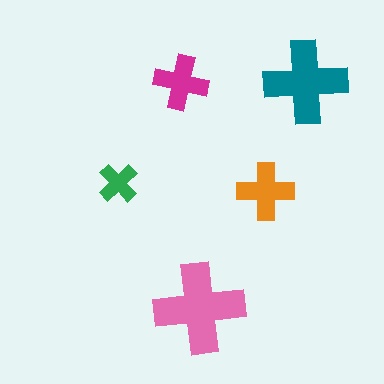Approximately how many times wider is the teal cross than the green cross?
About 2 times wider.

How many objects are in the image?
There are 5 objects in the image.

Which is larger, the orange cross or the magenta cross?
The orange one.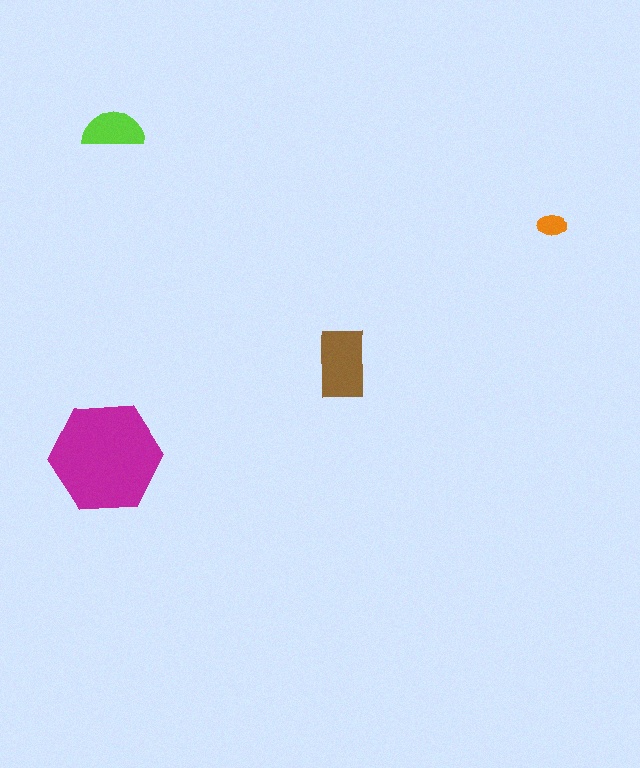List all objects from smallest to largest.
The orange ellipse, the lime semicircle, the brown rectangle, the magenta hexagon.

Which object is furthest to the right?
The orange ellipse is rightmost.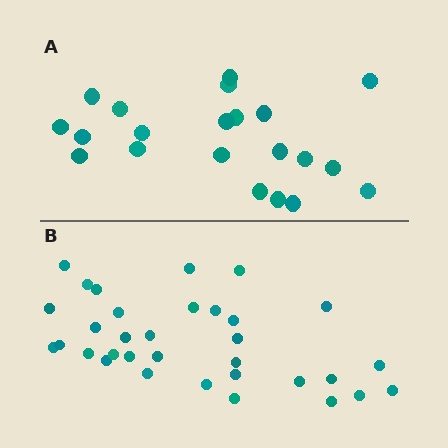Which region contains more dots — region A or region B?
Region B (the bottom region) has more dots.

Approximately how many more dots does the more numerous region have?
Region B has roughly 12 or so more dots than region A.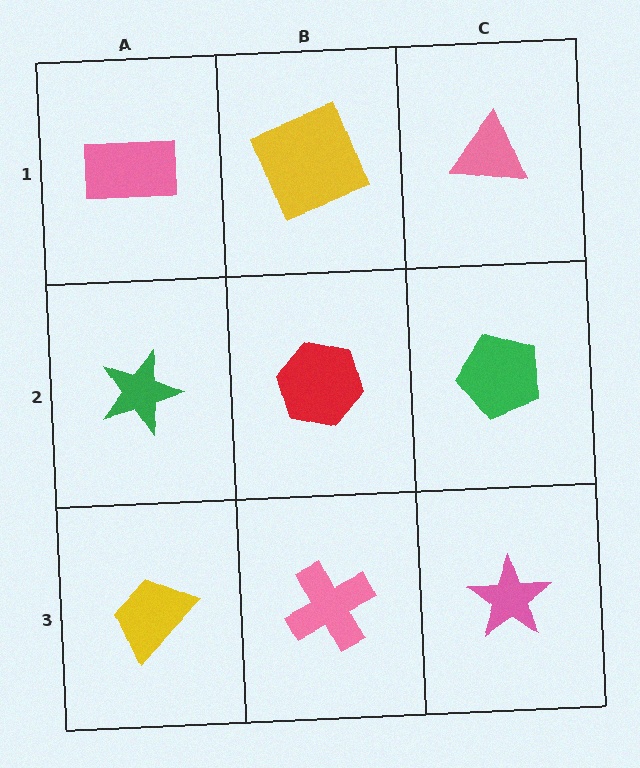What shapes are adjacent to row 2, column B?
A yellow square (row 1, column B), a pink cross (row 3, column B), a green star (row 2, column A), a green pentagon (row 2, column C).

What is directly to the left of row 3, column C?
A pink cross.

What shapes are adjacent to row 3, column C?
A green pentagon (row 2, column C), a pink cross (row 3, column B).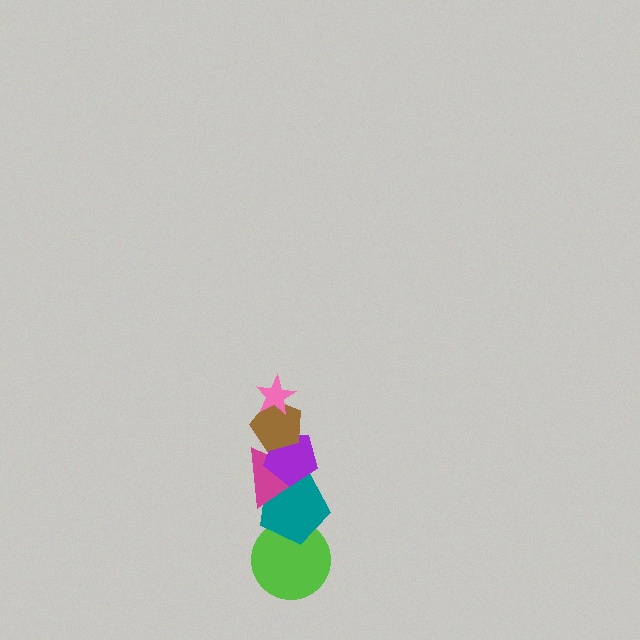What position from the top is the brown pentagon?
The brown pentagon is 2nd from the top.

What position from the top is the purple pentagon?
The purple pentagon is 3rd from the top.